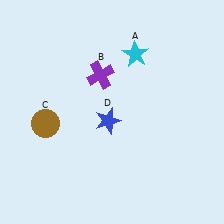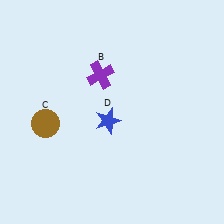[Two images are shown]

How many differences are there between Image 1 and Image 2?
There is 1 difference between the two images.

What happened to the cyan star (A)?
The cyan star (A) was removed in Image 2. It was in the top-right area of Image 1.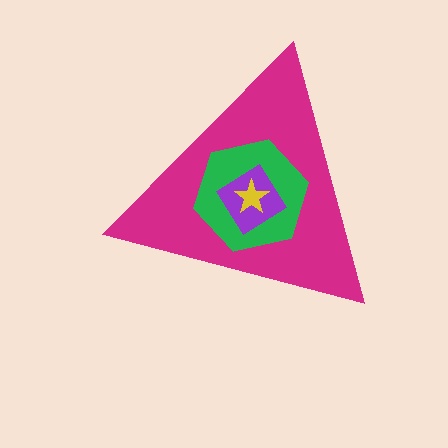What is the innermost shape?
The yellow star.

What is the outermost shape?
The magenta triangle.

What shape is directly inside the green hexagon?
The purple diamond.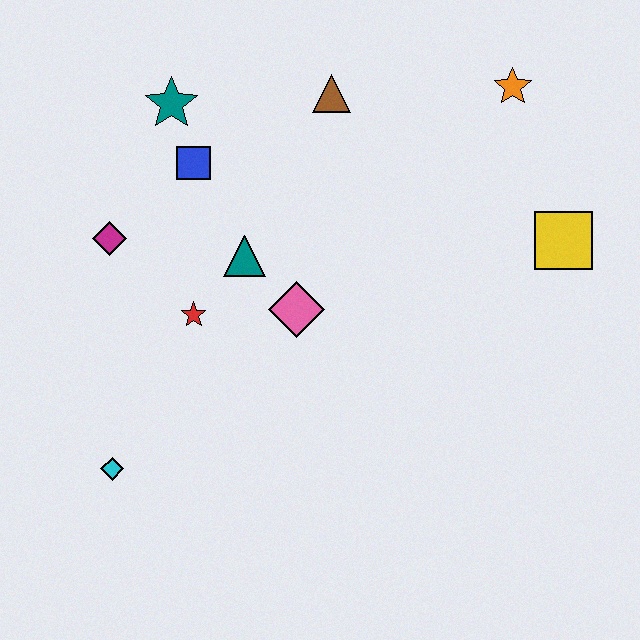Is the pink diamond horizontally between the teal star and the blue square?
No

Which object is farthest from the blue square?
The yellow square is farthest from the blue square.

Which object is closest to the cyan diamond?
The red star is closest to the cyan diamond.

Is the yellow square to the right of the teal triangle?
Yes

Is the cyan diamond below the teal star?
Yes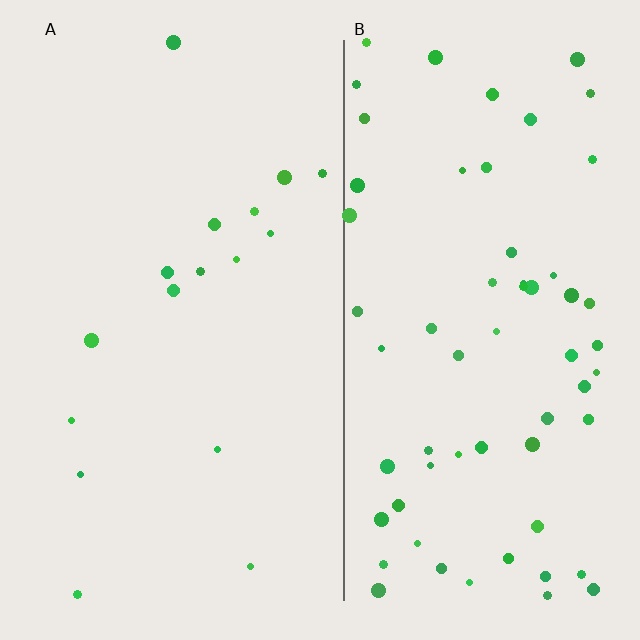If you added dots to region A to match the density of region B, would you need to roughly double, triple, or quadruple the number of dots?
Approximately quadruple.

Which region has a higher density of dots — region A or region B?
B (the right).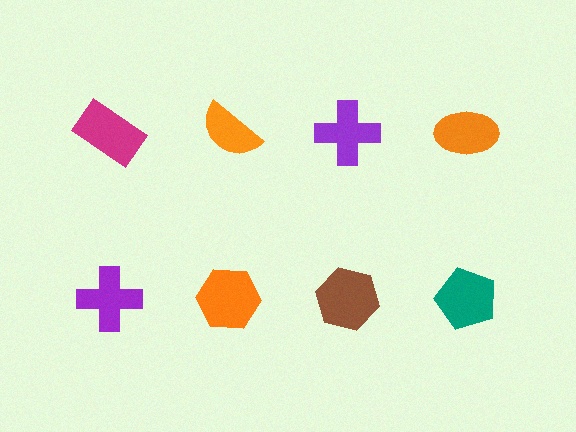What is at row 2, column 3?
A brown hexagon.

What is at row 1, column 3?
A purple cross.